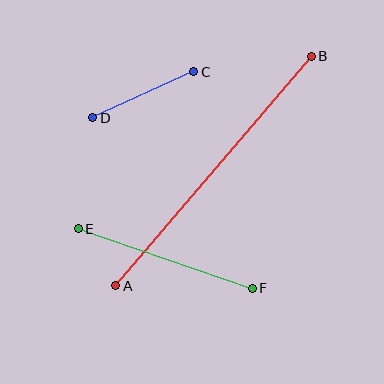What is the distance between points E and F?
The distance is approximately 184 pixels.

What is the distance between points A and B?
The distance is approximately 301 pixels.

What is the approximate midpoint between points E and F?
The midpoint is at approximately (165, 258) pixels.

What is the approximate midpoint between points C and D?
The midpoint is at approximately (143, 95) pixels.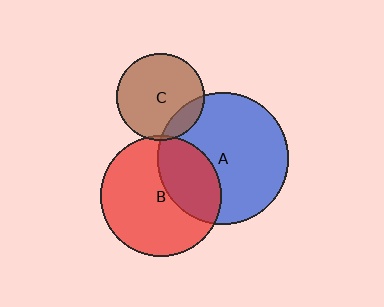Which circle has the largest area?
Circle A (blue).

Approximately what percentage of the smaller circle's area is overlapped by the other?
Approximately 35%.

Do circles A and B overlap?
Yes.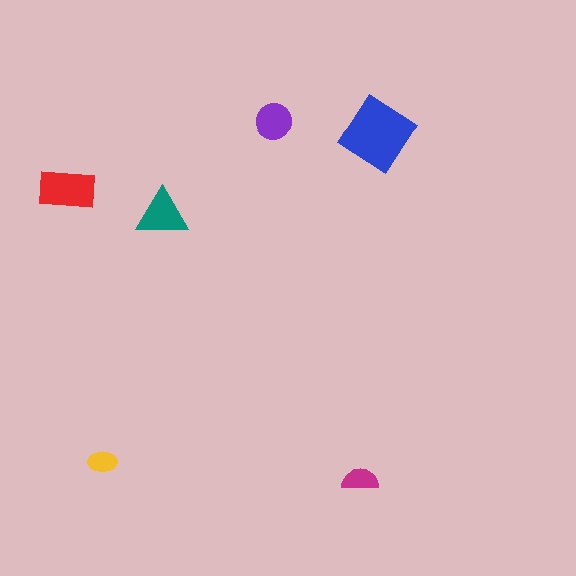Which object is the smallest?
The yellow ellipse.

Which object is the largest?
The blue diamond.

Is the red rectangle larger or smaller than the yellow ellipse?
Larger.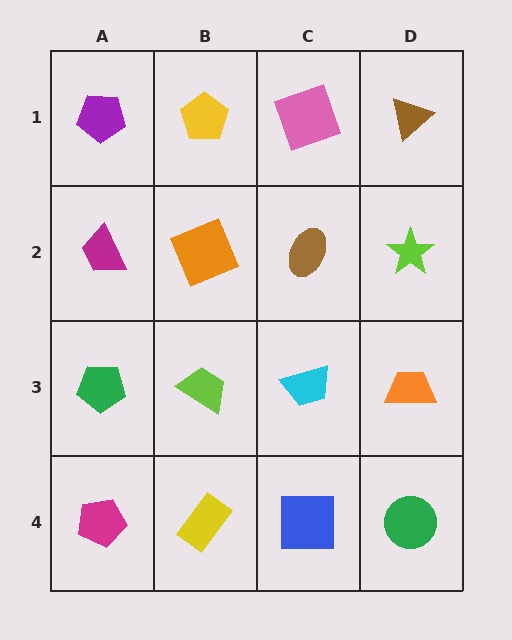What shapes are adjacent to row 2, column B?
A yellow pentagon (row 1, column B), a lime trapezoid (row 3, column B), a magenta trapezoid (row 2, column A), a brown ellipse (row 2, column C).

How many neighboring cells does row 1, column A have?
2.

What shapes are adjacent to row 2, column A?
A purple pentagon (row 1, column A), a green pentagon (row 3, column A), an orange square (row 2, column B).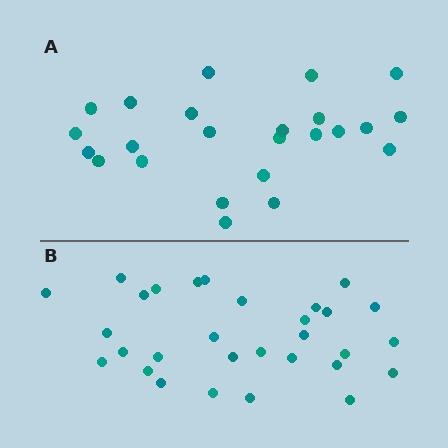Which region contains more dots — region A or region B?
Region B (the bottom region) has more dots.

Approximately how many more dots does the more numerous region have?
Region B has about 6 more dots than region A.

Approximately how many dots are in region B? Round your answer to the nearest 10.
About 30 dots.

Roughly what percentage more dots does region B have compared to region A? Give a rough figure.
About 25% more.